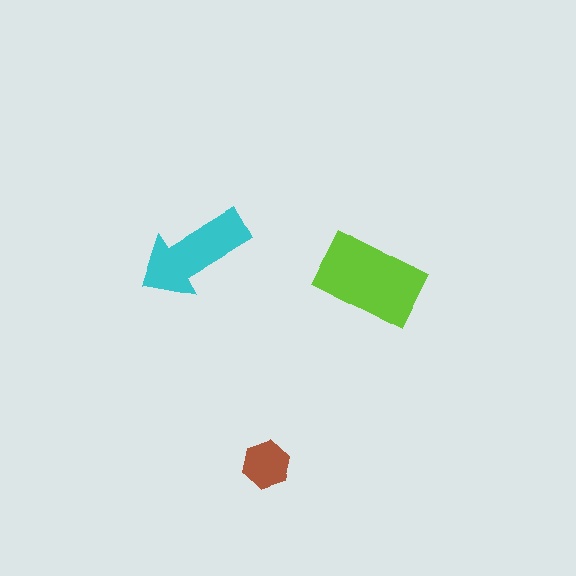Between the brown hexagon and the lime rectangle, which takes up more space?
The lime rectangle.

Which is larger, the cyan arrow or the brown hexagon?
The cyan arrow.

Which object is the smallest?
The brown hexagon.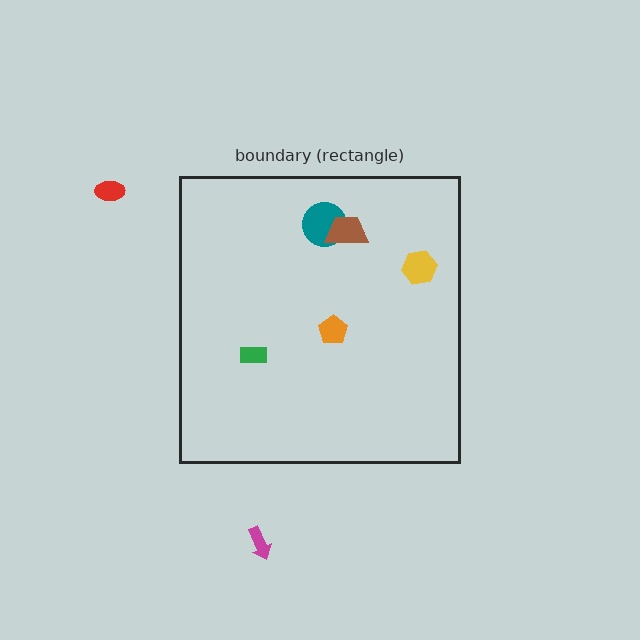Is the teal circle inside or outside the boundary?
Inside.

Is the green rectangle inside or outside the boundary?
Inside.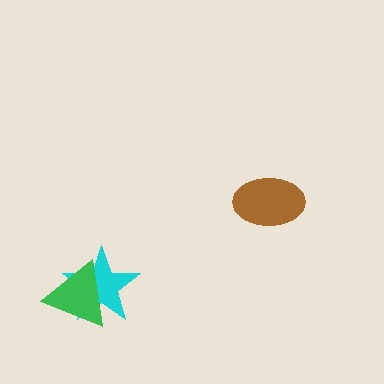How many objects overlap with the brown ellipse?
0 objects overlap with the brown ellipse.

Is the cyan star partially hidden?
Yes, it is partially covered by another shape.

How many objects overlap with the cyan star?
1 object overlaps with the cyan star.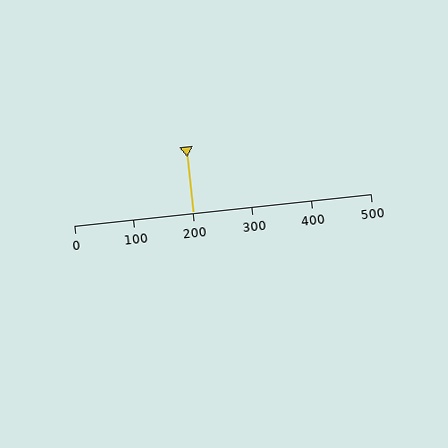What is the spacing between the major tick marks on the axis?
The major ticks are spaced 100 apart.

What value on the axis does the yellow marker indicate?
The marker indicates approximately 200.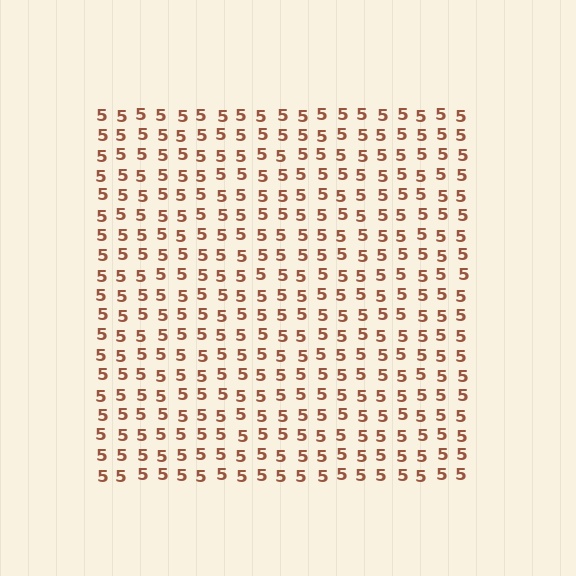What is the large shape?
The large shape is a square.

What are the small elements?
The small elements are digit 5's.